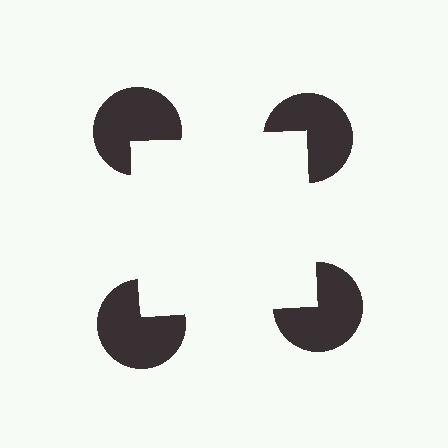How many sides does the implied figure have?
4 sides.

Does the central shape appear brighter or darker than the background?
It typically appears slightly brighter than the background, even though no actual brightness change is drawn.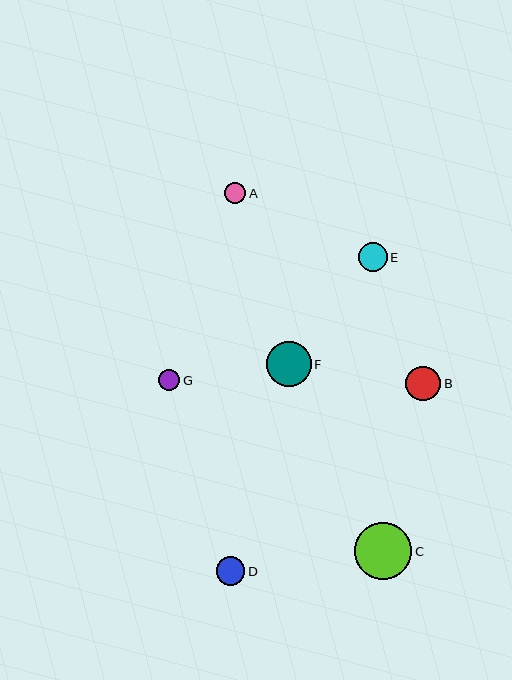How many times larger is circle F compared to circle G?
Circle F is approximately 2.1 times the size of circle G.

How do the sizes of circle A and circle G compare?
Circle A and circle G are approximately the same size.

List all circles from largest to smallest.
From largest to smallest: C, F, B, E, D, A, G.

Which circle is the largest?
Circle C is the largest with a size of approximately 58 pixels.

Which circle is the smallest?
Circle G is the smallest with a size of approximately 21 pixels.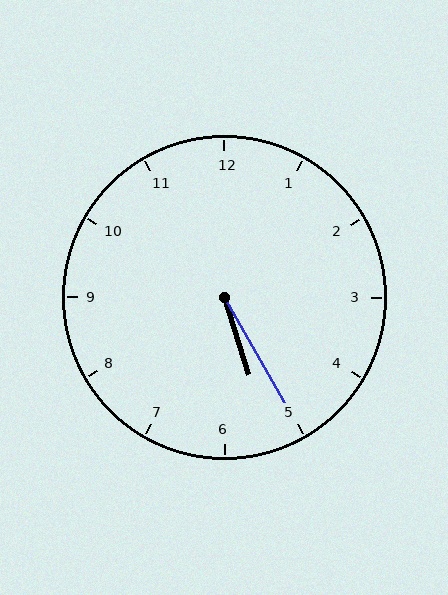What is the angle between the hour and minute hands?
Approximately 12 degrees.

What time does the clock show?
5:25.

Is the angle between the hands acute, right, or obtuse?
It is acute.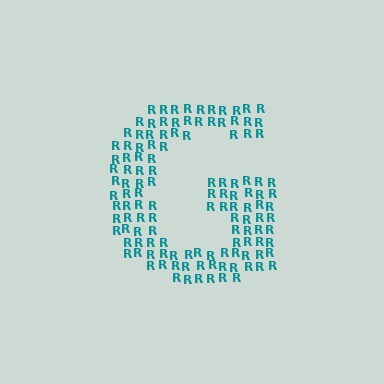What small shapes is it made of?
It is made of small letter R's.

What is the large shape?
The large shape is the letter G.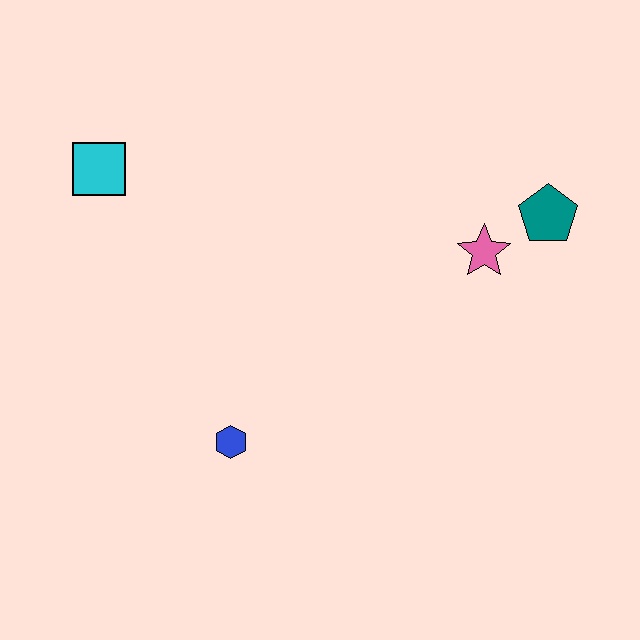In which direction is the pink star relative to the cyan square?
The pink star is to the right of the cyan square.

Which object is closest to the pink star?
The teal pentagon is closest to the pink star.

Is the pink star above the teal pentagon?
No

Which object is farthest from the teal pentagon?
The cyan square is farthest from the teal pentagon.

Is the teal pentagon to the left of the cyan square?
No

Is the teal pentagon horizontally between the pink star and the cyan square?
No